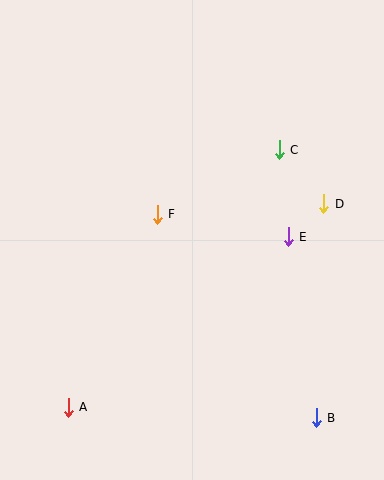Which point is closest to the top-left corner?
Point F is closest to the top-left corner.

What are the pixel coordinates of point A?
Point A is at (68, 407).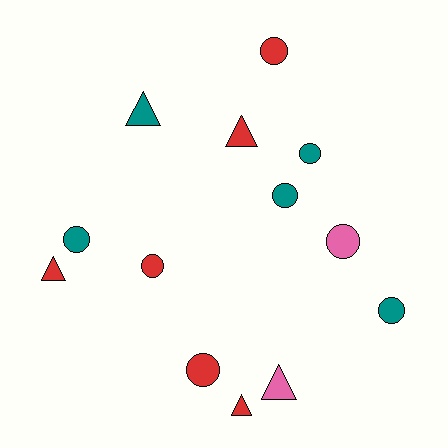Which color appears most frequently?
Red, with 6 objects.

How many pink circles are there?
There is 1 pink circle.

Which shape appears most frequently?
Circle, with 8 objects.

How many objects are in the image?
There are 13 objects.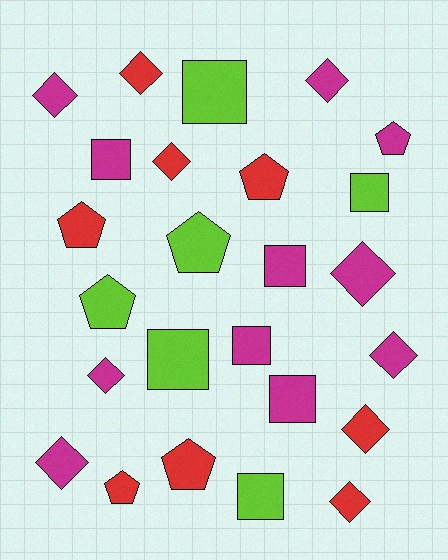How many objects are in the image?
There are 25 objects.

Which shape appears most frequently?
Diamond, with 10 objects.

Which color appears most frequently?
Magenta, with 11 objects.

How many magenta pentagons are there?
There is 1 magenta pentagon.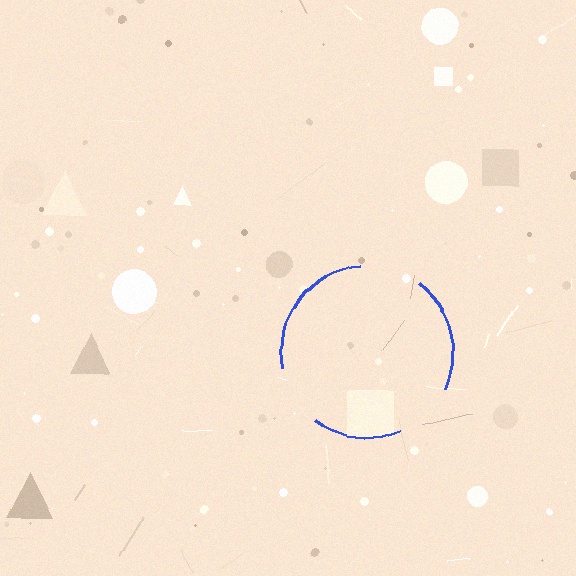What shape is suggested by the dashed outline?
The dashed outline suggests a circle.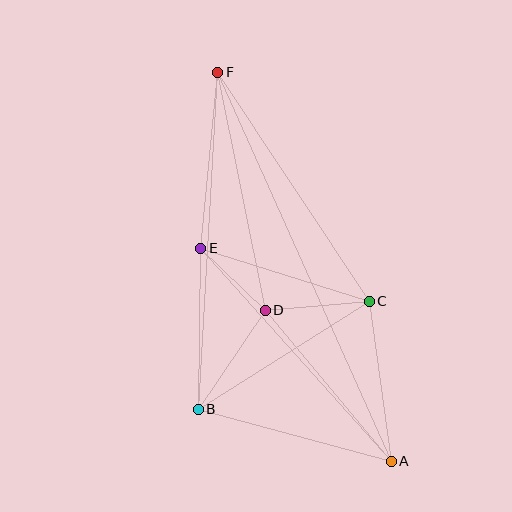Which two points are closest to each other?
Points D and E are closest to each other.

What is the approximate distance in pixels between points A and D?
The distance between A and D is approximately 197 pixels.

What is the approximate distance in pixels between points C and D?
The distance between C and D is approximately 104 pixels.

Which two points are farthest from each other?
Points A and F are farthest from each other.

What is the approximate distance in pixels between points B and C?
The distance between B and C is approximately 202 pixels.